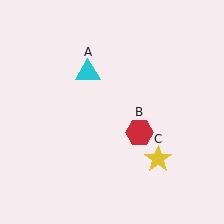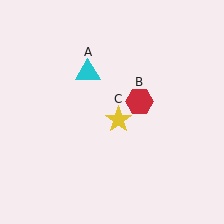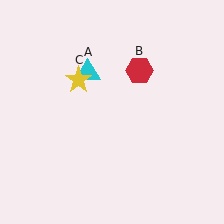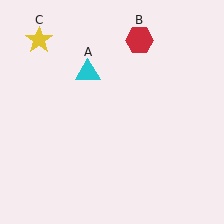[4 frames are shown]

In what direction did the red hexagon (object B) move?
The red hexagon (object B) moved up.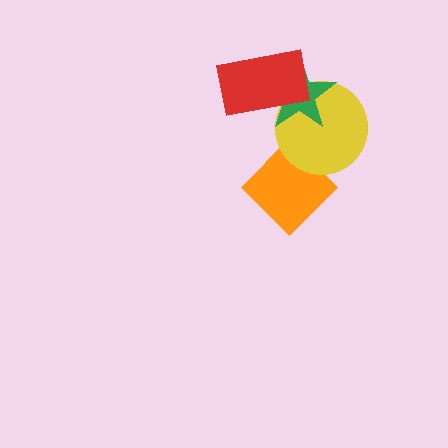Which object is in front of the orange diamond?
The yellow circle is in front of the orange diamond.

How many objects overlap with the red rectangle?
2 objects overlap with the red rectangle.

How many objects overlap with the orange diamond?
1 object overlaps with the orange diamond.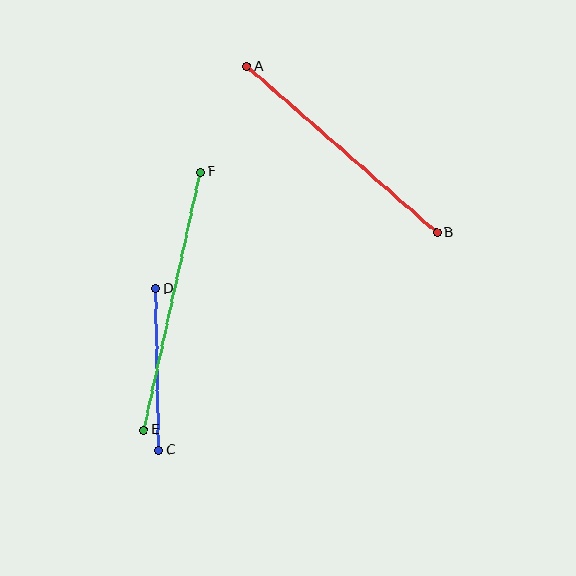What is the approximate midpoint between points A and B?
The midpoint is at approximately (342, 150) pixels.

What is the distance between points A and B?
The distance is approximately 253 pixels.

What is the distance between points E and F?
The distance is approximately 264 pixels.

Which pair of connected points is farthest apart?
Points E and F are farthest apart.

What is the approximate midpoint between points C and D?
The midpoint is at approximately (157, 369) pixels.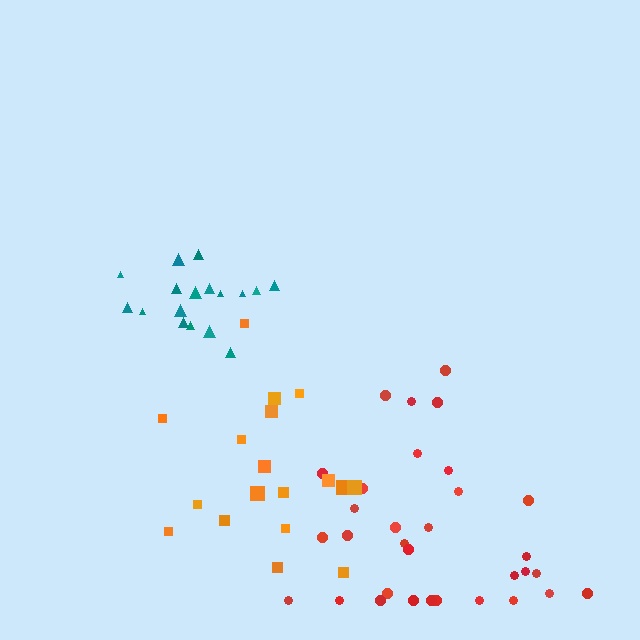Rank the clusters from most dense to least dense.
teal, red, orange.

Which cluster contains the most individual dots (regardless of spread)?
Red (33).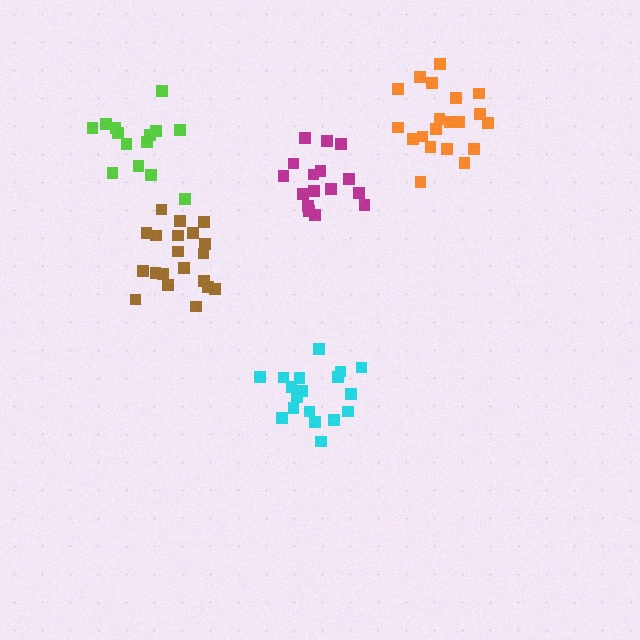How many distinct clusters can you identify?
There are 5 distinct clusters.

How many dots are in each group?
Group 1: 16 dots, Group 2: 18 dots, Group 3: 20 dots, Group 4: 20 dots, Group 5: 14 dots (88 total).